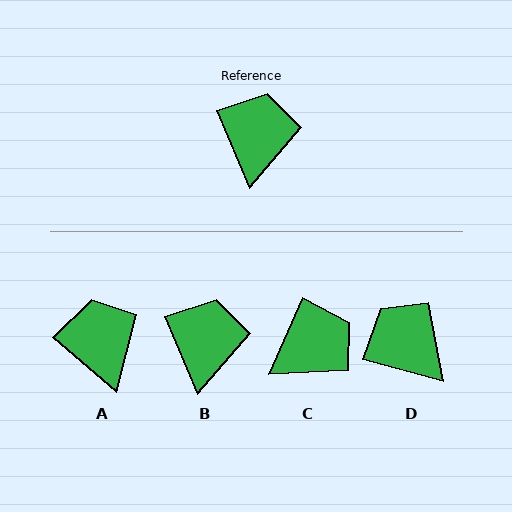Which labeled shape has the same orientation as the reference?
B.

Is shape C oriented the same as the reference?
No, it is off by about 47 degrees.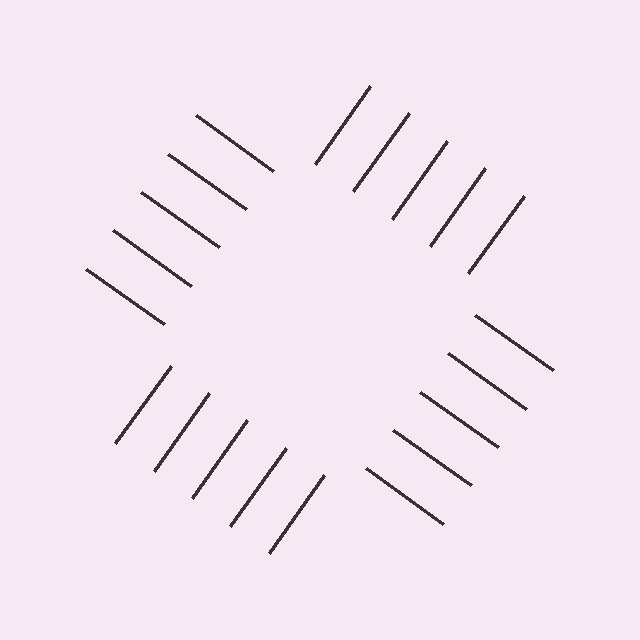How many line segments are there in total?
20 — 5 along each of the 4 edges.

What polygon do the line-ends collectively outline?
An illusory square — the line segments terminate on its edges but no continuous stroke is drawn.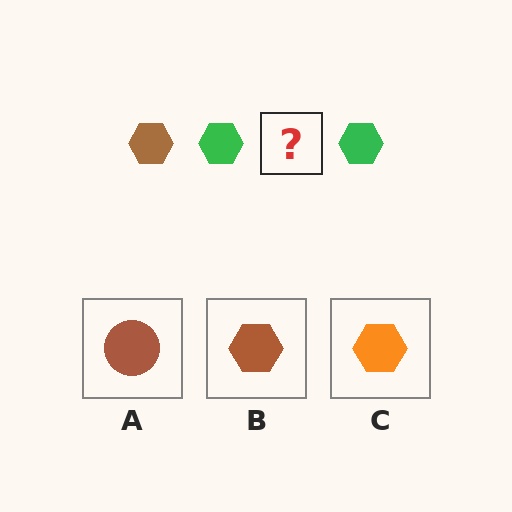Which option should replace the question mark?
Option B.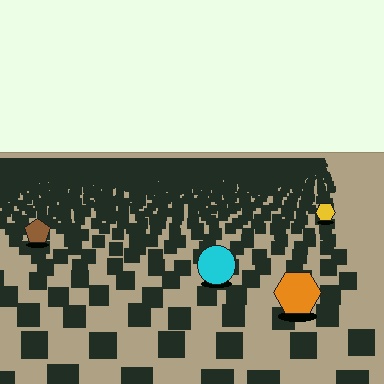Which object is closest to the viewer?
The orange hexagon is closest. The texture marks near it are larger and more spread out.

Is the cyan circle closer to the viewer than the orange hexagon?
No. The orange hexagon is closer — you can tell from the texture gradient: the ground texture is coarser near it.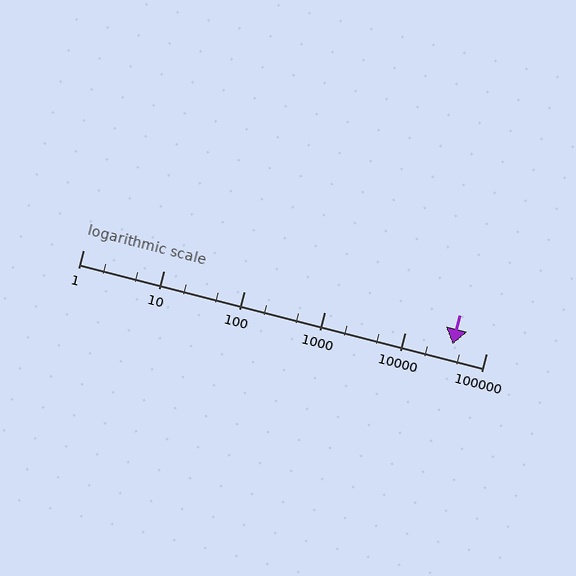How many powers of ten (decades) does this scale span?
The scale spans 5 decades, from 1 to 100000.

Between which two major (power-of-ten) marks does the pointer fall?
The pointer is between 10000 and 100000.